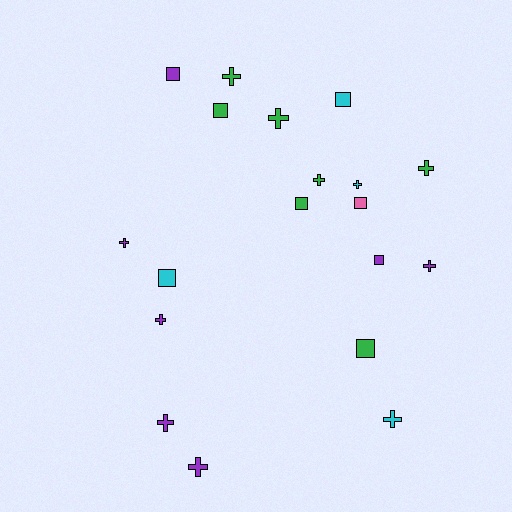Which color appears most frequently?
Purple, with 7 objects.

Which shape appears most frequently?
Cross, with 11 objects.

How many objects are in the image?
There are 19 objects.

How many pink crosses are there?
There are no pink crosses.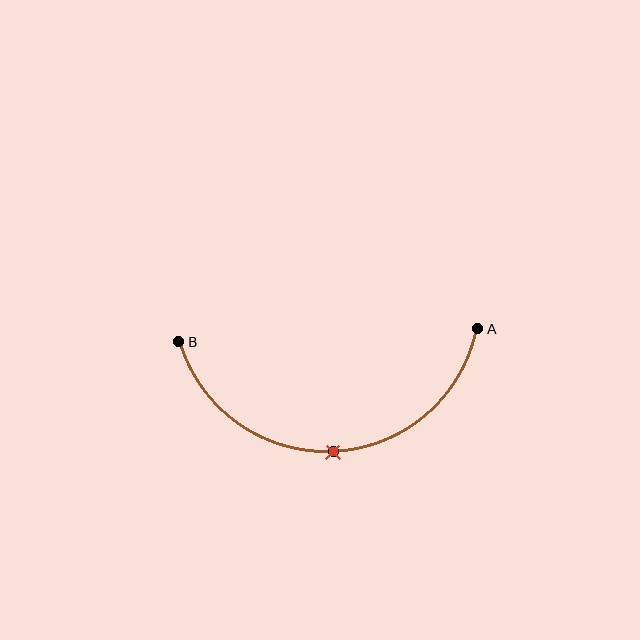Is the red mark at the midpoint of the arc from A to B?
Yes. The red mark lies on the arc at equal arc-length from both A and B — it is the arc midpoint.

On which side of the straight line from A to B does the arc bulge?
The arc bulges below the straight line connecting A and B.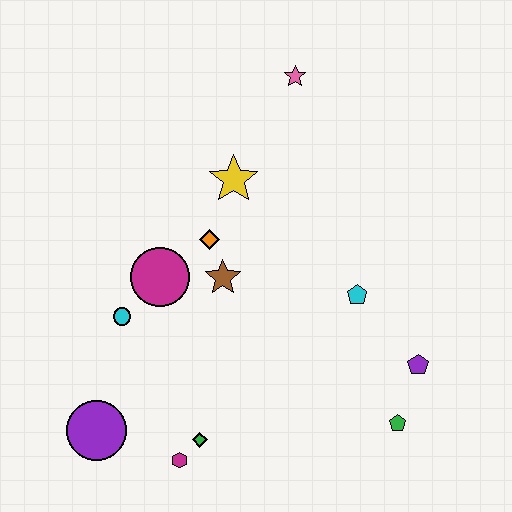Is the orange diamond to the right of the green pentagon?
No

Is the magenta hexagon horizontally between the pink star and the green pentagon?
No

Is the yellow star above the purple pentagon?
Yes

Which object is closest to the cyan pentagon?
The purple pentagon is closest to the cyan pentagon.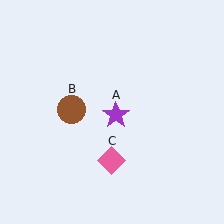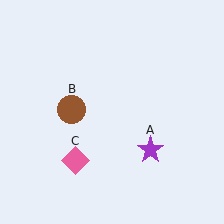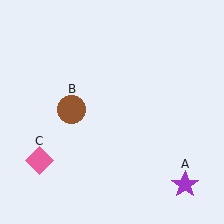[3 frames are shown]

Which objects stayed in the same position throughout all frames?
Brown circle (object B) remained stationary.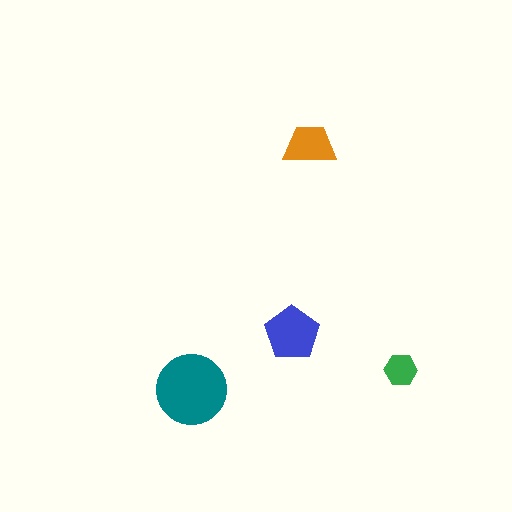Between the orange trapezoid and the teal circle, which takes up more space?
The teal circle.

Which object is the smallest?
The green hexagon.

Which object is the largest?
The teal circle.